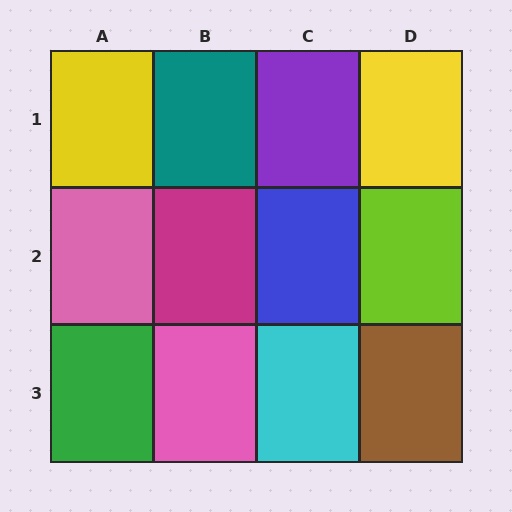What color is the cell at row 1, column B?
Teal.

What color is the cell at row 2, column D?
Lime.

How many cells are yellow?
2 cells are yellow.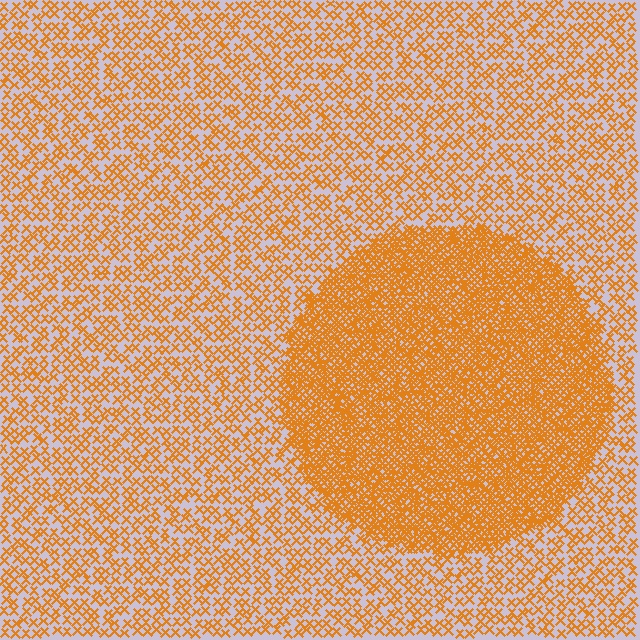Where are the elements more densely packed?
The elements are more densely packed inside the circle boundary.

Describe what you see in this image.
The image contains small orange elements arranged at two different densities. A circle-shaped region is visible where the elements are more densely packed than the surrounding area.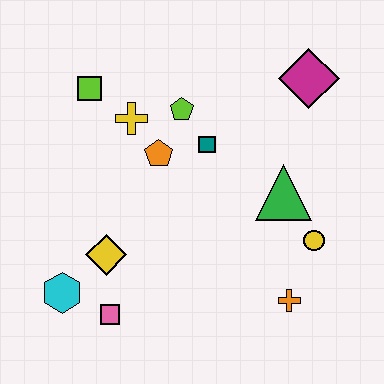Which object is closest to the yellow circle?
The green triangle is closest to the yellow circle.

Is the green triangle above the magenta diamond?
No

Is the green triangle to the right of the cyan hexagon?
Yes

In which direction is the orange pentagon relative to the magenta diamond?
The orange pentagon is to the left of the magenta diamond.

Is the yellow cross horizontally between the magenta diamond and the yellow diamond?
Yes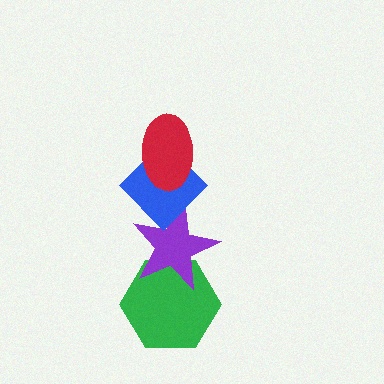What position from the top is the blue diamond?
The blue diamond is 2nd from the top.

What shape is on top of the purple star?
The blue diamond is on top of the purple star.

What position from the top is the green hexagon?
The green hexagon is 4th from the top.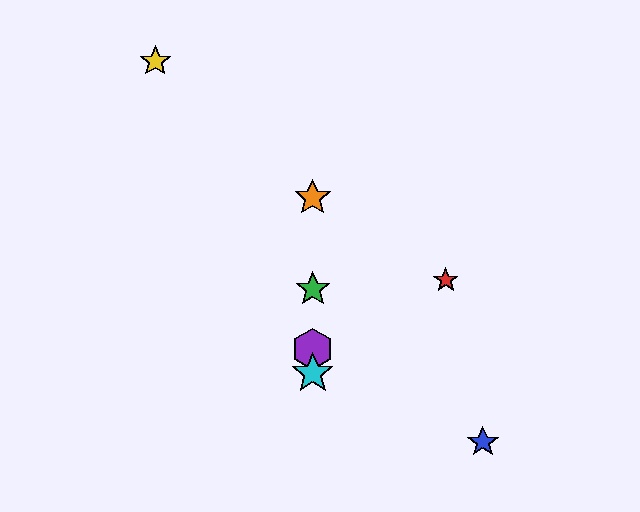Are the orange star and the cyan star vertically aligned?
Yes, both are at x≈313.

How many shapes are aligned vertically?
4 shapes (the green star, the purple hexagon, the orange star, the cyan star) are aligned vertically.